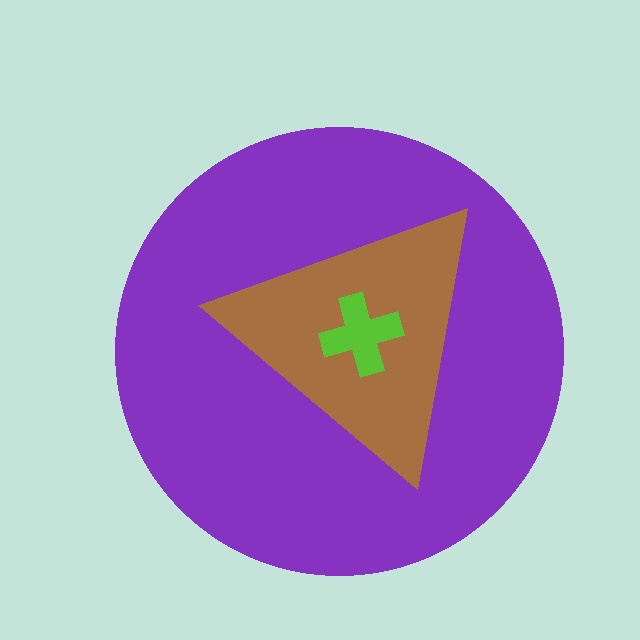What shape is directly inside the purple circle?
The brown triangle.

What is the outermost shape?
The purple circle.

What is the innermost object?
The lime cross.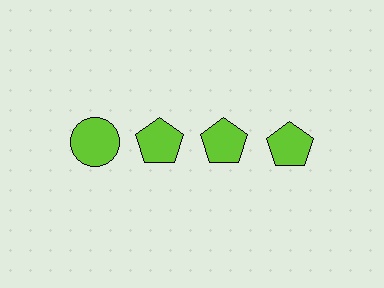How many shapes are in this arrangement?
There are 4 shapes arranged in a grid pattern.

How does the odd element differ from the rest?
It has a different shape: circle instead of pentagon.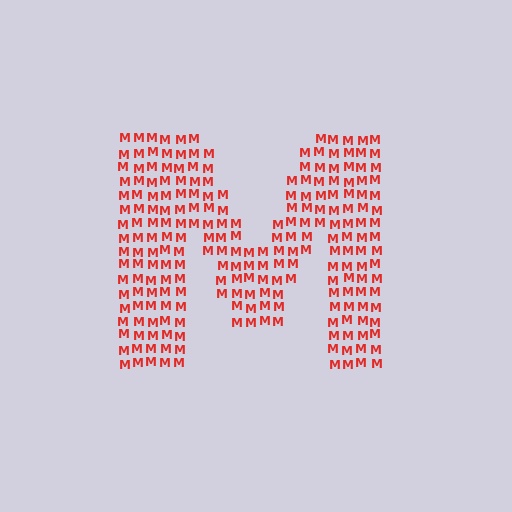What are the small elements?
The small elements are letter M's.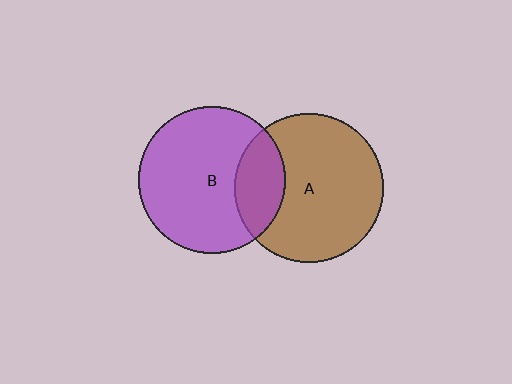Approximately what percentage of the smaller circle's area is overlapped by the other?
Approximately 25%.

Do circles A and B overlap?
Yes.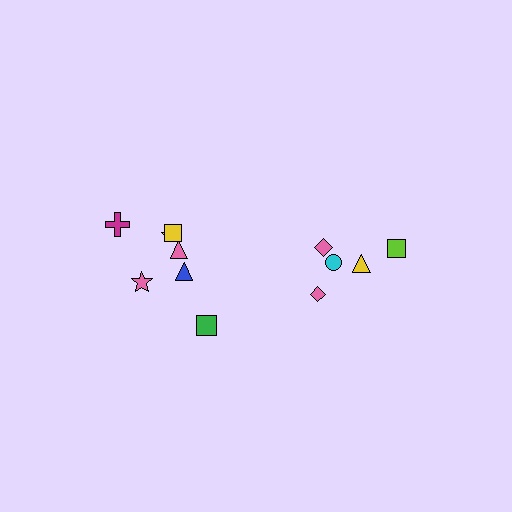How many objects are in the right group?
There are 5 objects.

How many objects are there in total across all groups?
There are 12 objects.